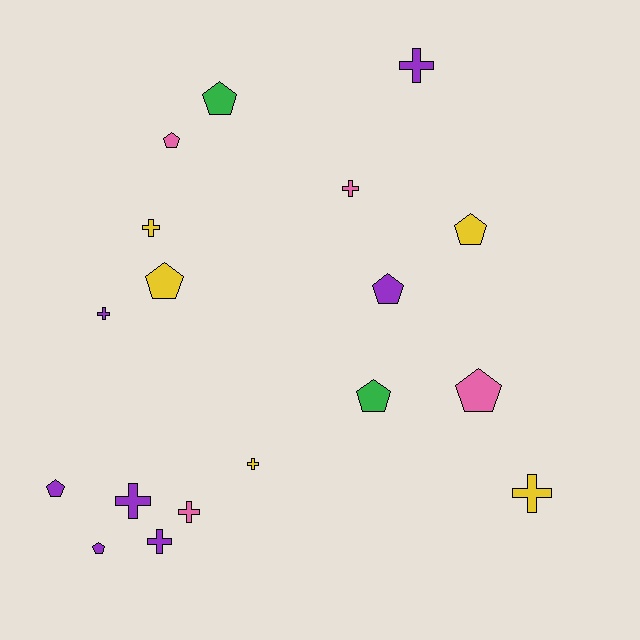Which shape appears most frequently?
Pentagon, with 9 objects.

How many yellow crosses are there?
There are 3 yellow crosses.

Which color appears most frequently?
Purple, with 7 objects.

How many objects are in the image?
There are 18 objects.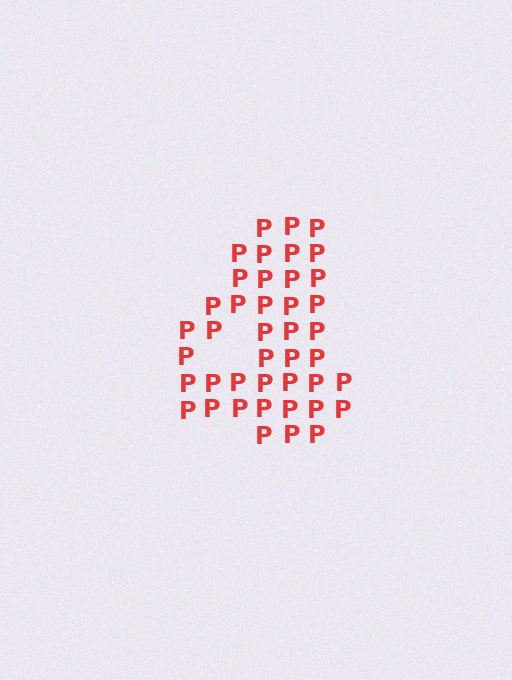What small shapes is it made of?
It is made of small letter P's.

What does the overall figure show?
The overall figure shows the digit 4.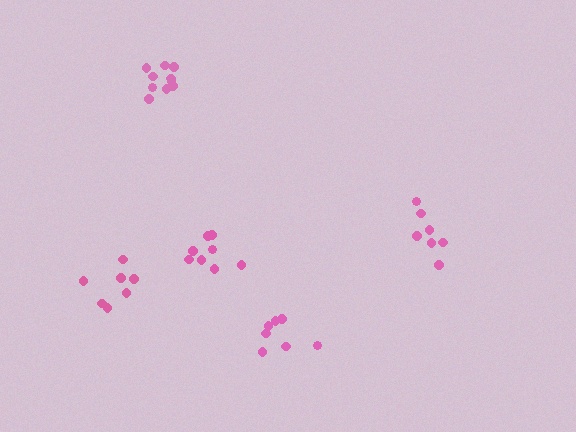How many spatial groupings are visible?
There are 5 spatial groupings.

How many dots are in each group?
Group 1: 10 dots, Group 2: 8 dots, Group 3: 8 dots, Group 4: 7 dots, Group 5: 7 dots (40 total).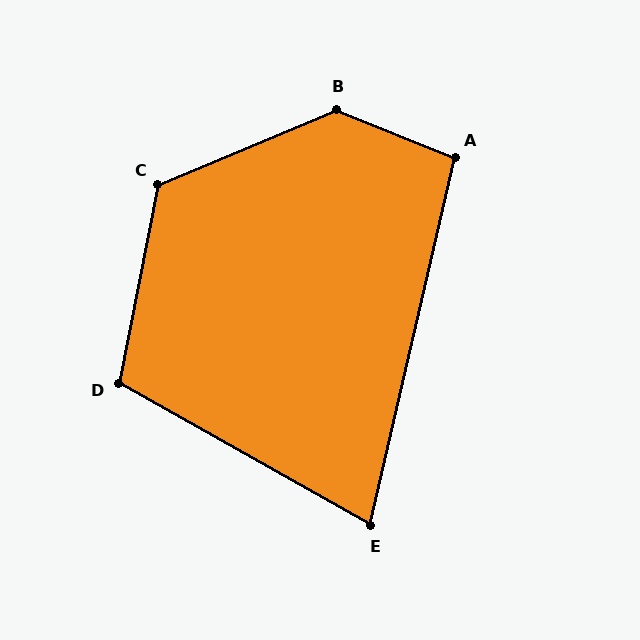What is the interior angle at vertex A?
Approximately 99 degrees (obtuse).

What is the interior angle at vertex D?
Approximately 108 degrees (obtuse).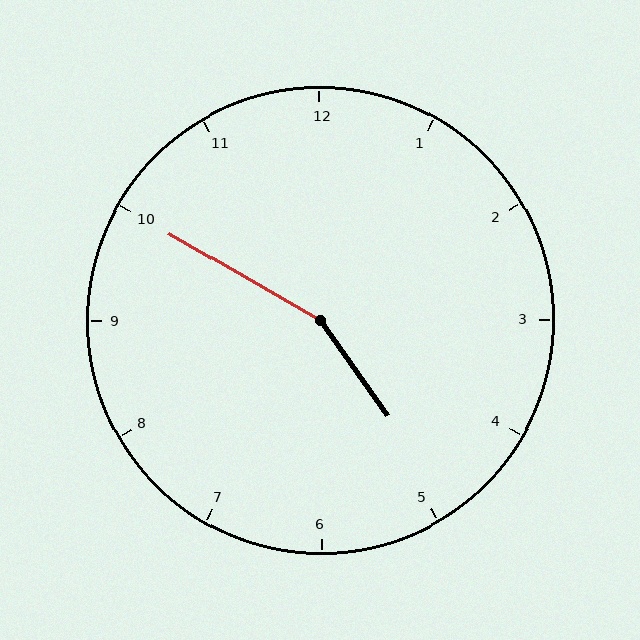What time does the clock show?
4:50.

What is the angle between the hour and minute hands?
Approximately 155 degrees.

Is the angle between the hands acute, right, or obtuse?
It is obtuse.